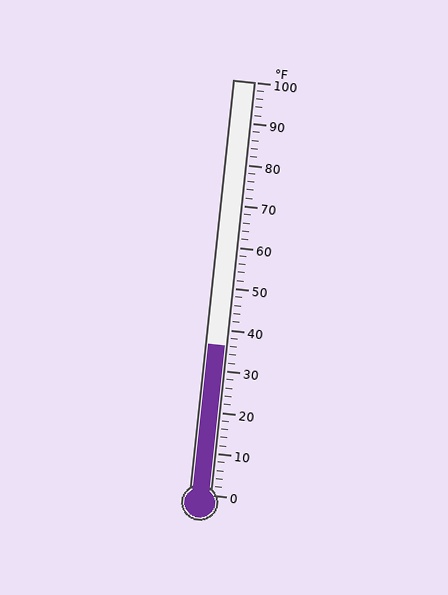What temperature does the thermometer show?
The thermometer shows approximately 36°F.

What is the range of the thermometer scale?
The thermometer scale ranges from 0°F to 100°F.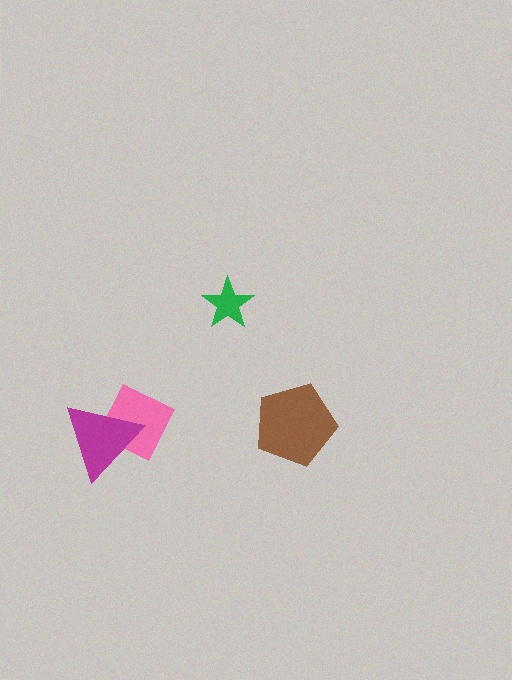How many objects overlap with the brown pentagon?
0 objects overlap with the brown pentagon.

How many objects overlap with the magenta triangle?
1 object overlaps with the magenta triangle.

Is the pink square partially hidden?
Yes, it is partially covered by another shape.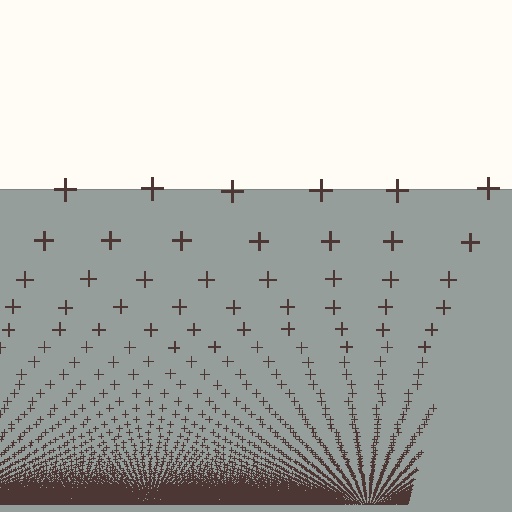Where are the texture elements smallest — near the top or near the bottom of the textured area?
Near the bottom.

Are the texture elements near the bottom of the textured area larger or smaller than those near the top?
Smaller. The gradient is inverted — elements near the bottom are smaller and denser.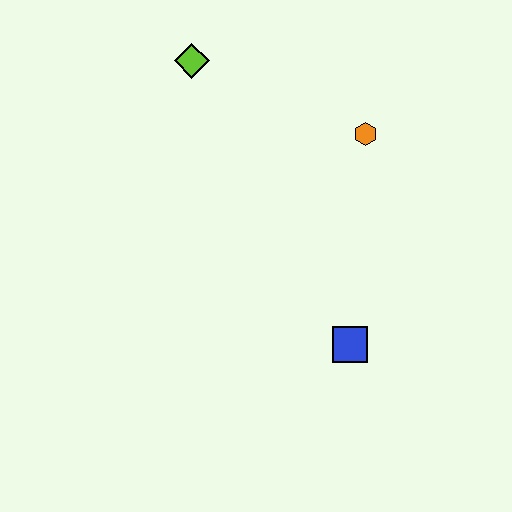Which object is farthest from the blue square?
The lime diamond is farthest from the blue square.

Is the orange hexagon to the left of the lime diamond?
No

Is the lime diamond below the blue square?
No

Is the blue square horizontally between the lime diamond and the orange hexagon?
Yes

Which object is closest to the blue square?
The orange hexagon is closest to the blue square.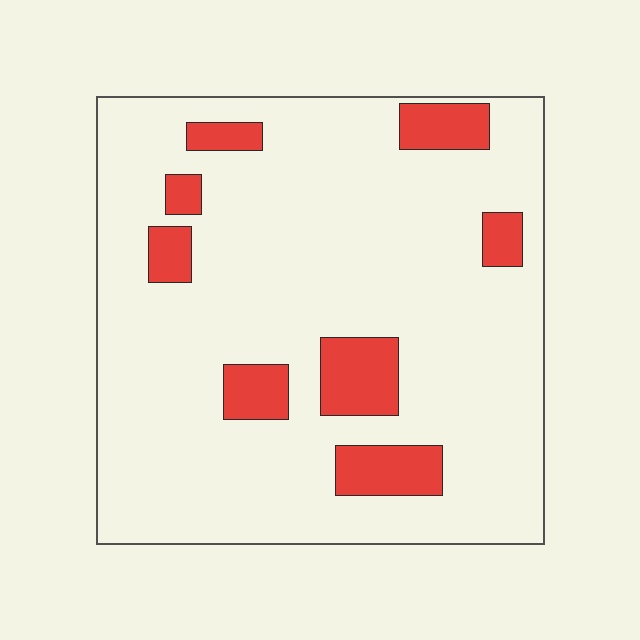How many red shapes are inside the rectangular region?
8.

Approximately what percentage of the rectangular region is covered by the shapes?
Approximately 15%.